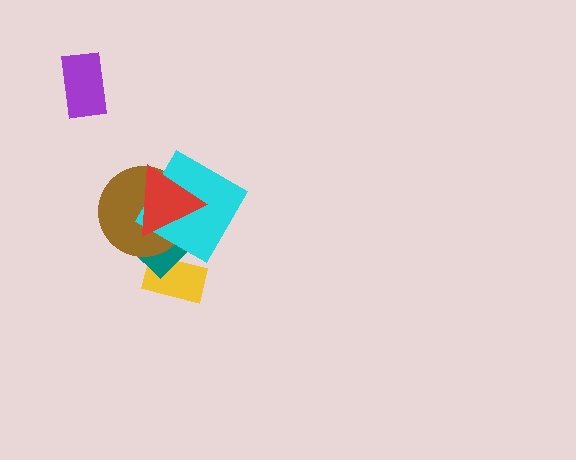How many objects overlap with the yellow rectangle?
1 object overlaps with the yellow rectangle.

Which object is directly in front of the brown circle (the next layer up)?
The cyan square is directly in front of the brown circle.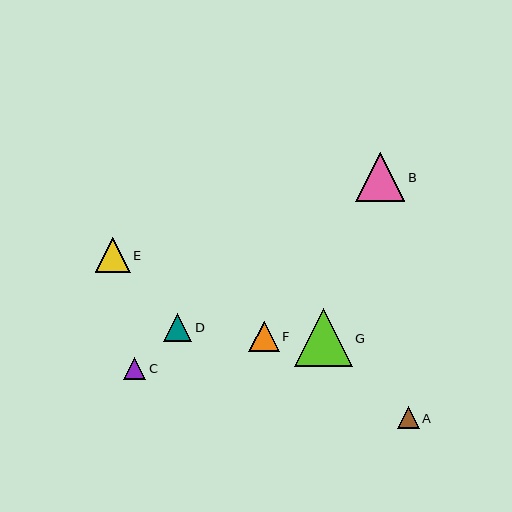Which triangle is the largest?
Triangle G is the largest with a size of approximately 58 pixels.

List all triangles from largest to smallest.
From largest to smallest: G, B, E, F, D, C, A.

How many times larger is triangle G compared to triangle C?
Triangle G is approximately 2.6 times the size of triangle C.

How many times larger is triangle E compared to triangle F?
Triangle E is approximately 1.2 times the size of triangle F.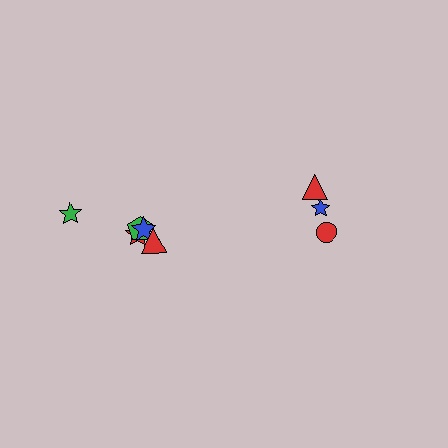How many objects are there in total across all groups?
There are 8 objects.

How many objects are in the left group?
There are 5 objects.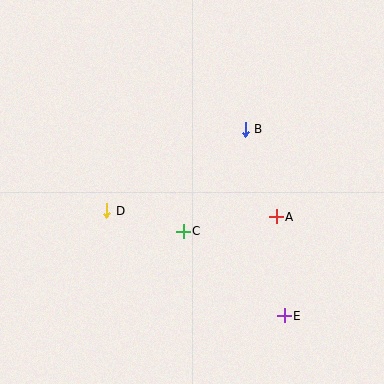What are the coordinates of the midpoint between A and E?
The midpoint between A and E is at (280, 266).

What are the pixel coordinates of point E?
Point E is at (284, 316).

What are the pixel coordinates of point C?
Point C is at (183, 231).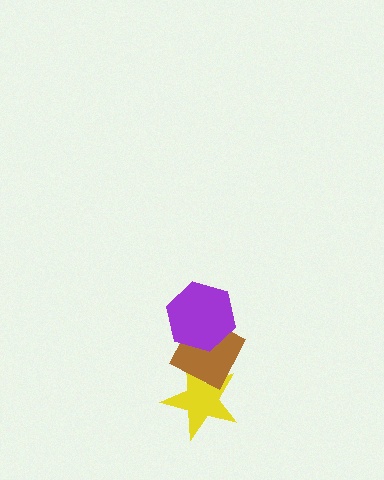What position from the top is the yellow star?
The yellow star is 3rd from the top.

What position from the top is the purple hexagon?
The purple hexagon is 1st from the top.